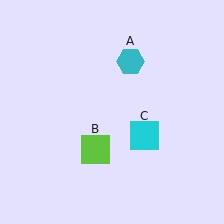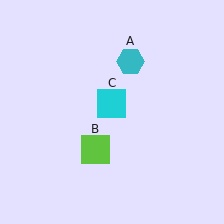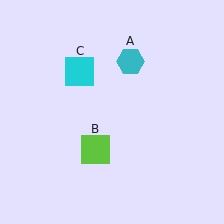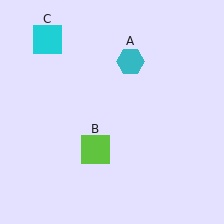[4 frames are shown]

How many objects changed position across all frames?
1 object changed position: cyan square (object C).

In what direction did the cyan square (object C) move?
The cyan square (object C) moved up and to the left.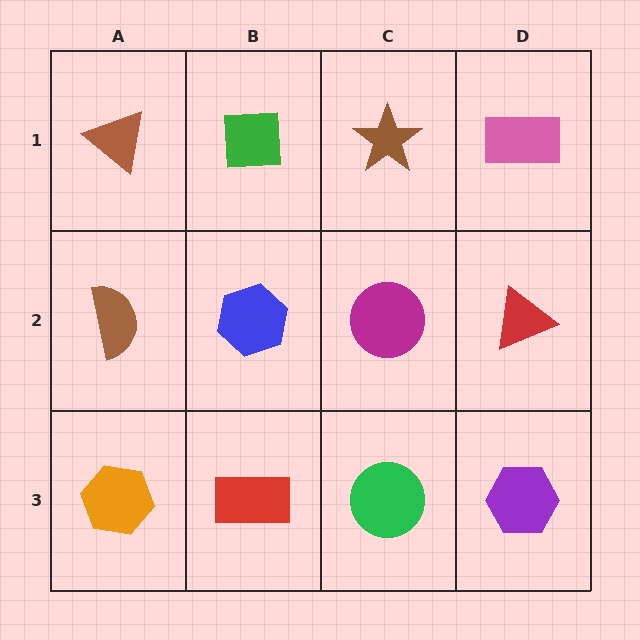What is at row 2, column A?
A brown semicircle.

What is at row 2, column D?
A red triangle.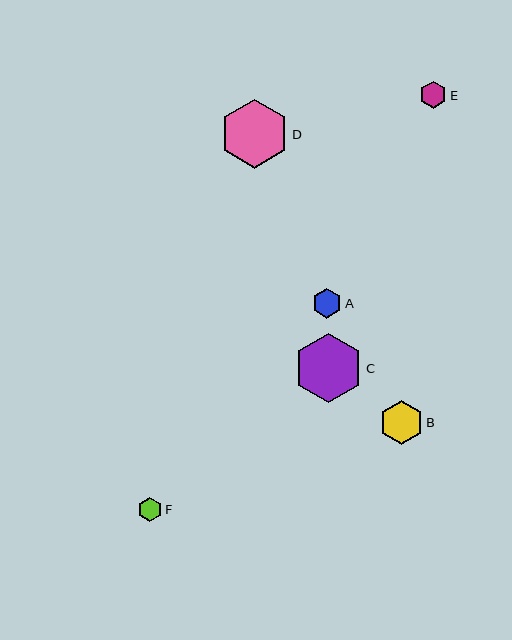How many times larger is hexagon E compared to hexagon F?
Hexagon E is approximately 1.1 times the size of hexagon F.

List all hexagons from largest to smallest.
From largest to smallest: C, D, B, A, E, F.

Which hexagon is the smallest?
Hexagon F is the smallest with a size of approximately 24 pixels.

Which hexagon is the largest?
Hexagon C is the largest with a size of approximately 70 pixels.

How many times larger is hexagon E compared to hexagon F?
Hexagon E is approximately 1.1 times the size of hexagon F.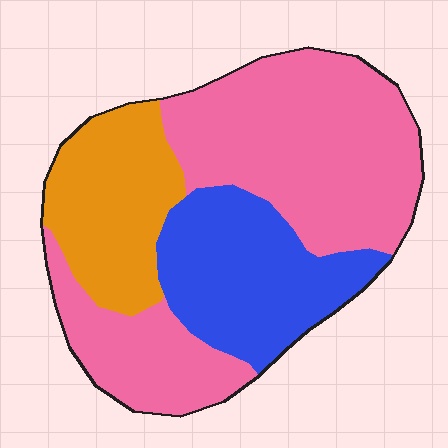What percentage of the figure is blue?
Blue covers roughly 25% of the figure.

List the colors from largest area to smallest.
From largest to smallest: pink, blue, orange.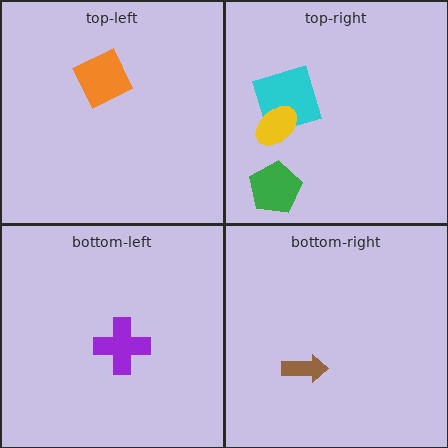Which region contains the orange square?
The top-left region.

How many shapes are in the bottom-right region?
1.